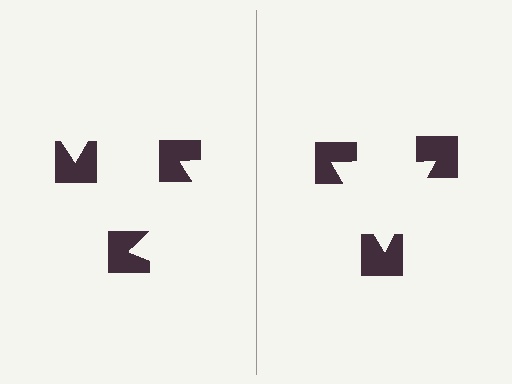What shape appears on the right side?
An illusory triangle.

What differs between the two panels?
The notched squares are positioned identically on both sides; only the wedge orientations differ. On the right they align to a triangle; on the left they are misaligned.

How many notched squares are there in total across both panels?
6 — 3 on each side.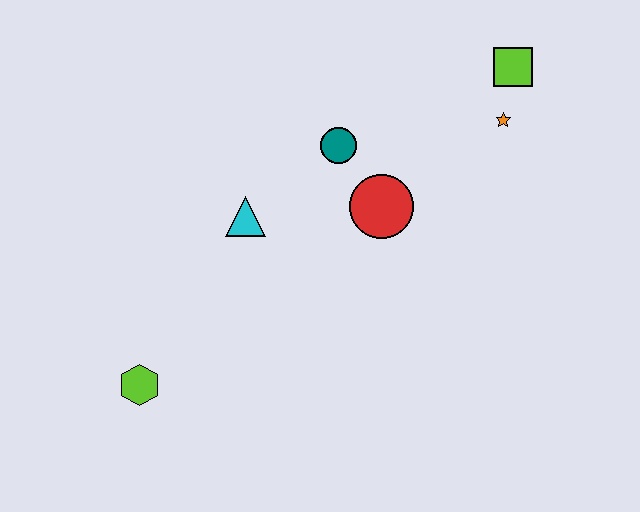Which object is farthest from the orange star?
The lime hexagon is farthest from the orange star.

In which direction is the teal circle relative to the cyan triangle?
The teal circle is to the right of the cyan triangle.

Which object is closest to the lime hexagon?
The cyan triangle is closest to the lime hexagon.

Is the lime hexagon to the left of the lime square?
Yes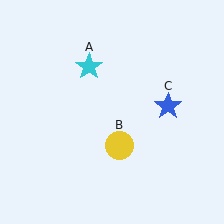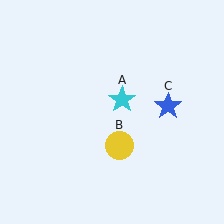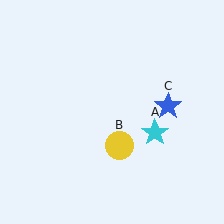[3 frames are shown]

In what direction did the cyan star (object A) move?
The cyan star (object A) moved down and to the right.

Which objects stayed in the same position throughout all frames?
Yellow circle (object B) and blue star (object C) remained stationary.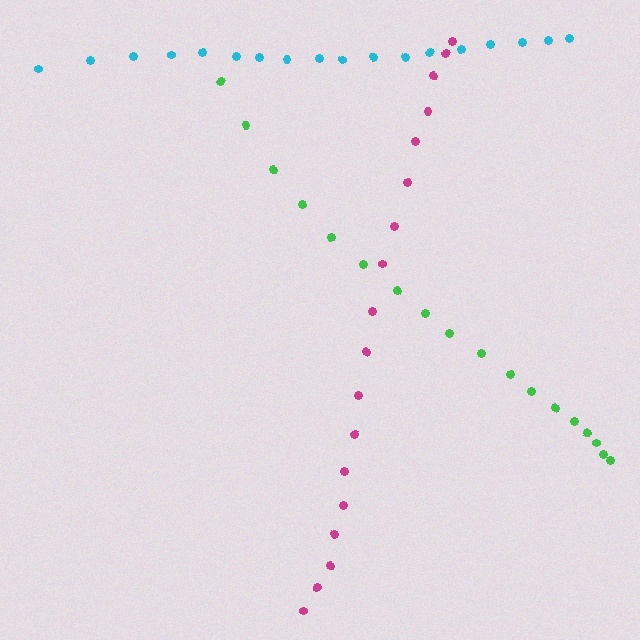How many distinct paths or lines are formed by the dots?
There are 3 distinct paths.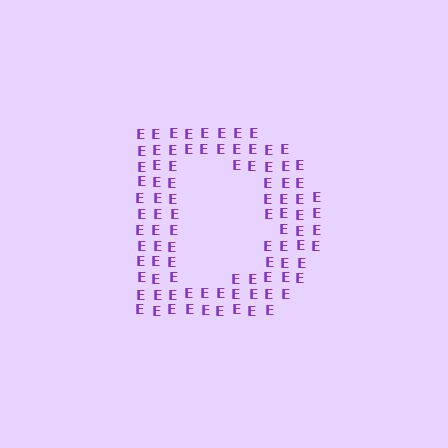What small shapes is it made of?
It is made of small letter E's.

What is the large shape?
The large shape is the letter D.